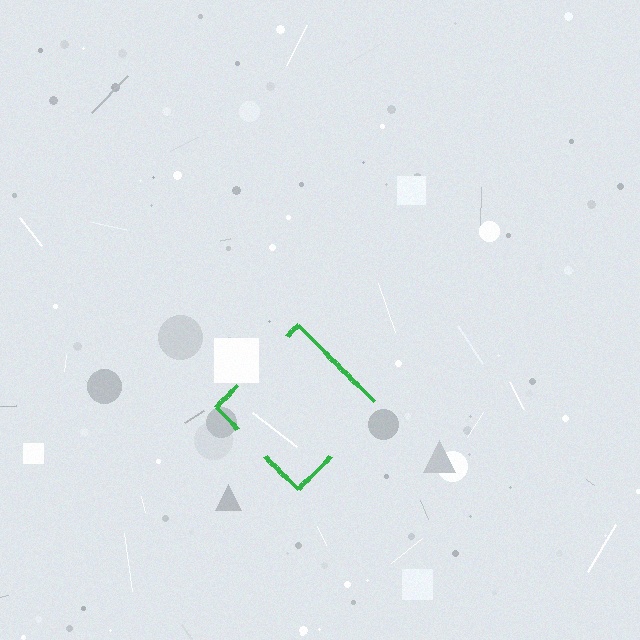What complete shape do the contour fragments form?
The contour fragments form a diamond.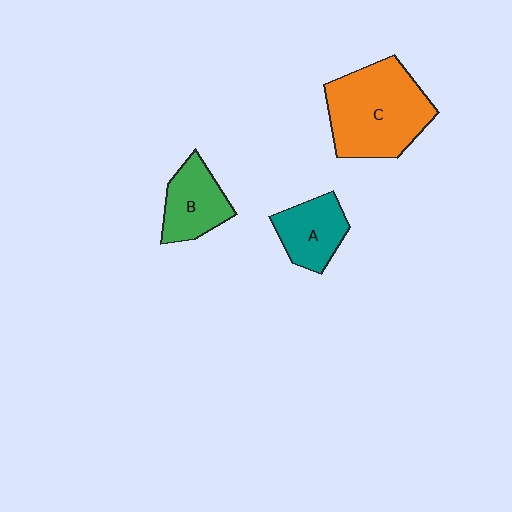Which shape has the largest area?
Shape C (orange).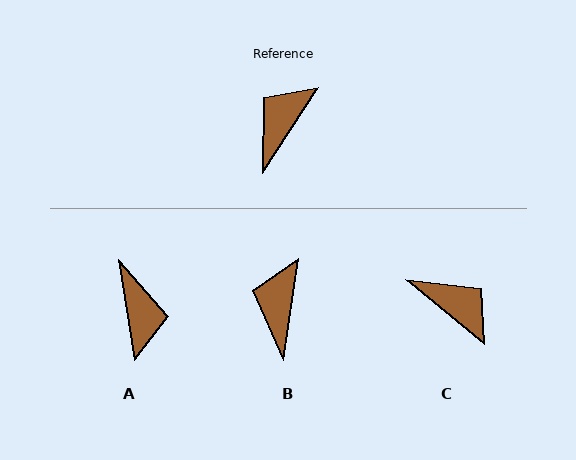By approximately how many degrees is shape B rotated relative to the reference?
Approximately 25 degrees counter-clockwise.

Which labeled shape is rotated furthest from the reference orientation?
A, about 138 degrees away.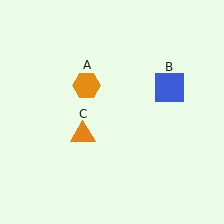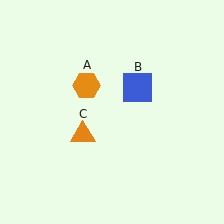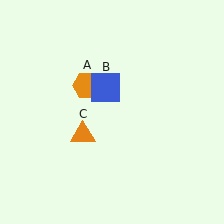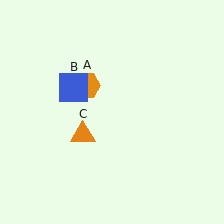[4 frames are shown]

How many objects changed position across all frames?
1 object changed position: blue square (object B).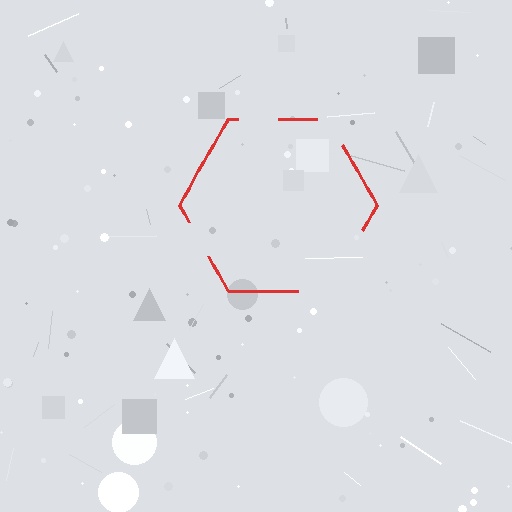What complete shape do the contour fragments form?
The contour fragments form a hexagon.